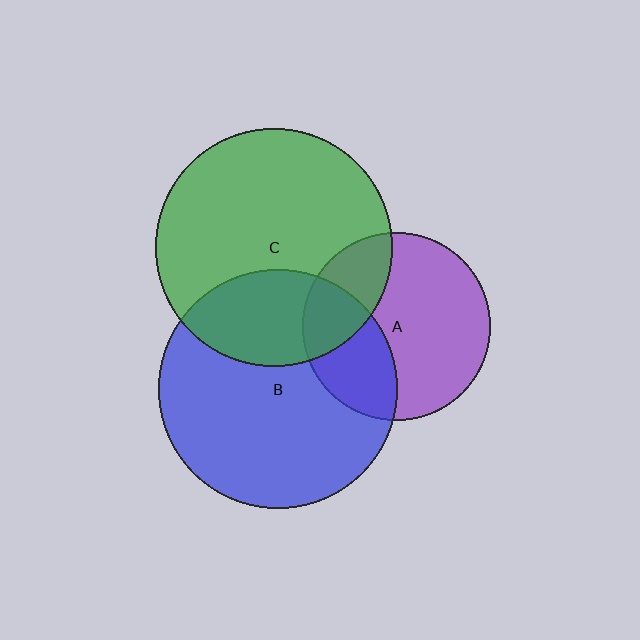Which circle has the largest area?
Circle B (blue).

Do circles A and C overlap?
Yes.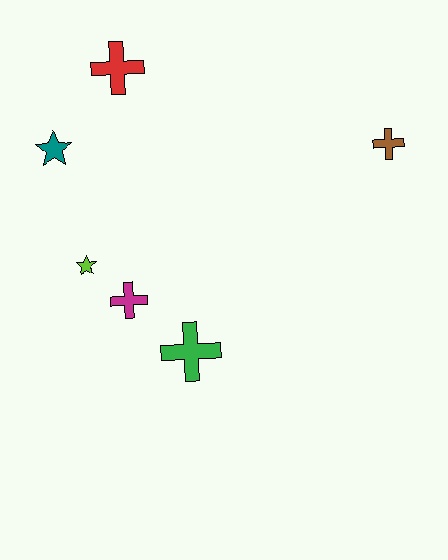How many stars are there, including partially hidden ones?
There are 2 stars.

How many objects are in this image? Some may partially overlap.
There are 6 objects.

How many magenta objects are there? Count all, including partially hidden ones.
There is 1 magenta object.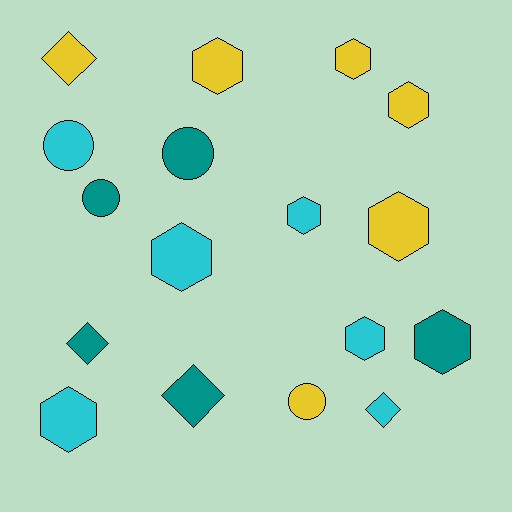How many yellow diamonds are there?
There is 1 yellow diamond.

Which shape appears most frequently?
Hexagon, with 9 objects.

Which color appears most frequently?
Cyan, with 6 objects.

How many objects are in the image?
There are 17 objects.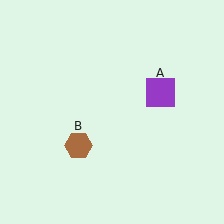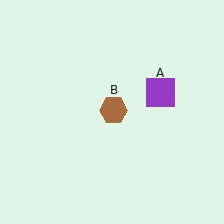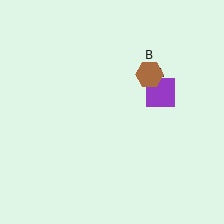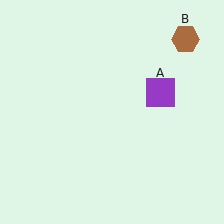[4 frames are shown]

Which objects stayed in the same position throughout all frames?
Purple square (object A) remained stationary.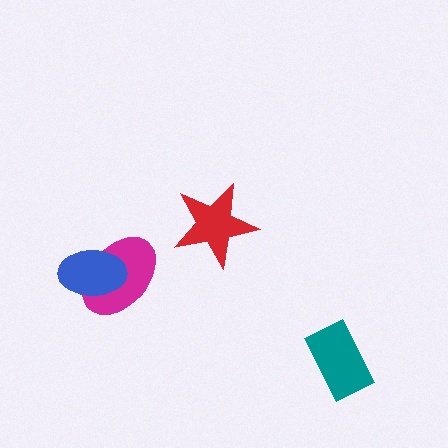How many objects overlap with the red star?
0 objects overlap with the red star.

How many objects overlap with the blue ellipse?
1 object overlaps with the blue ellipse.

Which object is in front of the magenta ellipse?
The blue ellipse is in front of the magenta ellipse.